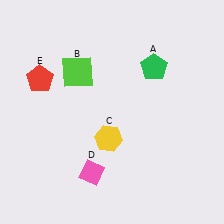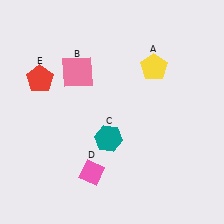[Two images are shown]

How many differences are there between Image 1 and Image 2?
There are 3 differences between the two images.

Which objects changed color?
A changed from green to yellow. B changed from lime to pink. C changed from yellow to teal.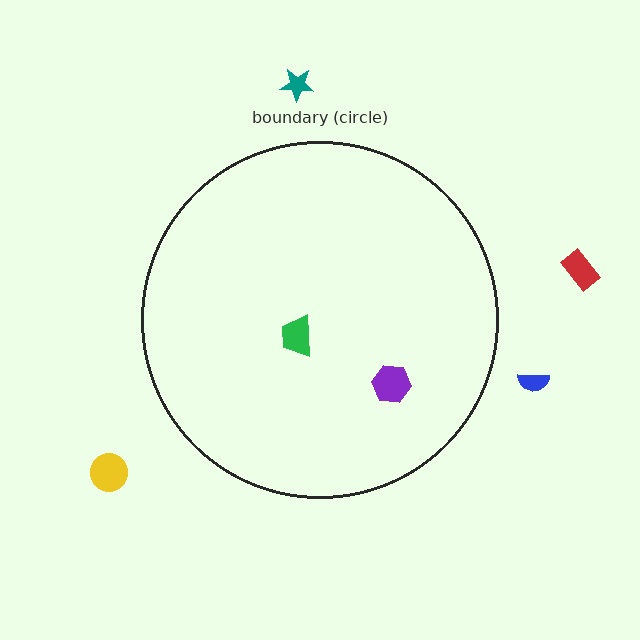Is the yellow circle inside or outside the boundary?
Outside.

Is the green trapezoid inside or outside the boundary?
Inside.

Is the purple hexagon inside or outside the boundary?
Inside.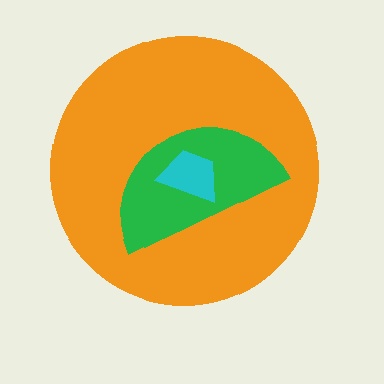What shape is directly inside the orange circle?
The green semicircle.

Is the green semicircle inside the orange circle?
Yes.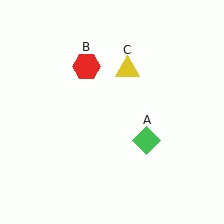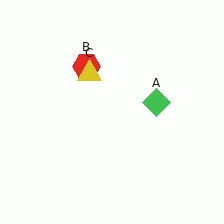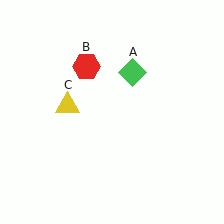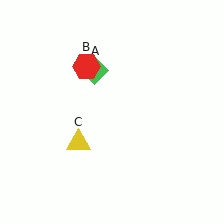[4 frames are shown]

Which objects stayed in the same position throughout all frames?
Red hexagon (object B) remained stationary.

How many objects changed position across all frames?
2 objects changed position: green diamond (object A), yellow triangle (object C).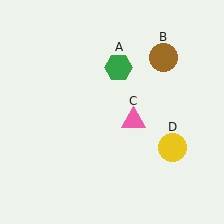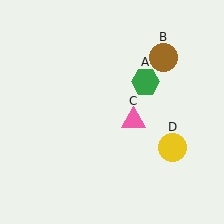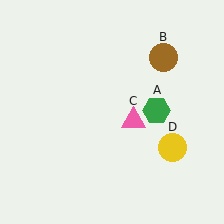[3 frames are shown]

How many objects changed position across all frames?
1 object changed position: green hexagon (object A).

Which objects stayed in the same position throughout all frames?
Brown circle (object B) and pink triangle (object C) and yellow circle (object D) remained stationary.